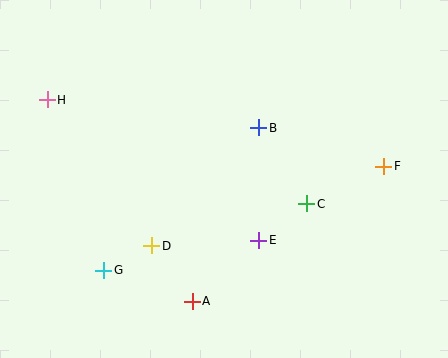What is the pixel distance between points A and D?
The distance between A and D is 69 pixels.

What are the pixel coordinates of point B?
Point B is at (259, 128).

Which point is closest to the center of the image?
Point B at (259, 128) is closest to the center.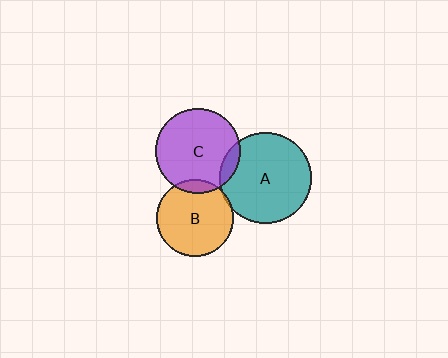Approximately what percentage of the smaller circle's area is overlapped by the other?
Approximately 10%.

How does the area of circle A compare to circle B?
Approximately 1.4 times.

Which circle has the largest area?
Circle A (teal).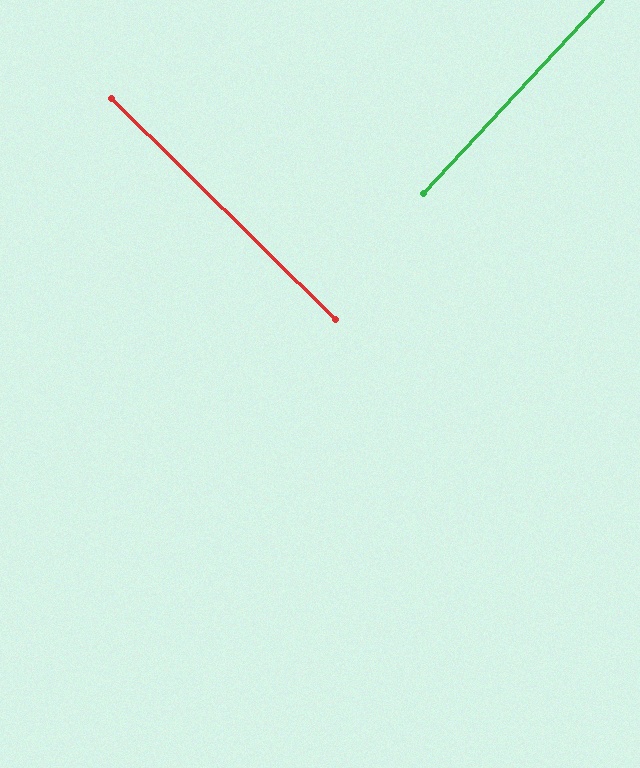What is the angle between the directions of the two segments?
Approximately 88 degrees.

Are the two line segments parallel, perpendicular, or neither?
Perpendicular — they meet at approximately 88°.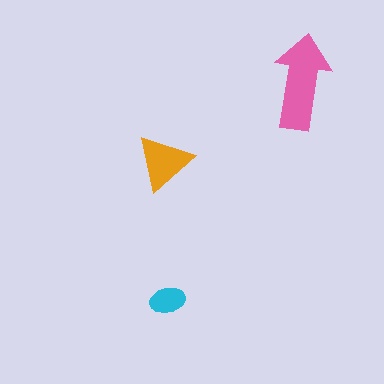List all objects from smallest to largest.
The cyan ellipse, the orange triangle, the pink arrow.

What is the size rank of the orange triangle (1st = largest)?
2nd.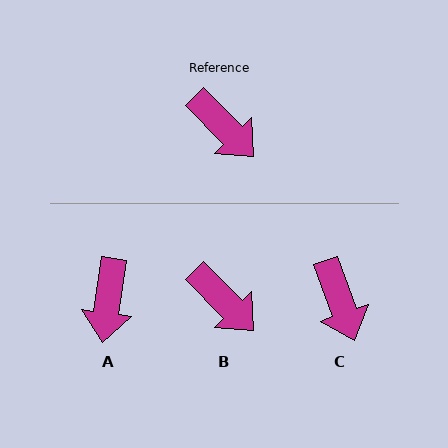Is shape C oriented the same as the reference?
No, it is off by about 25 degrees.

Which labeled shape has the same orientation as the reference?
B.